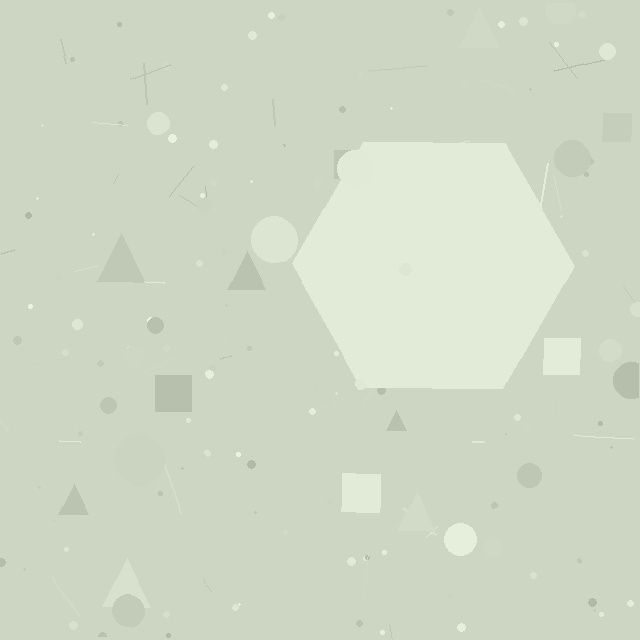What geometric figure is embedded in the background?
A hexagon is embedded in the background.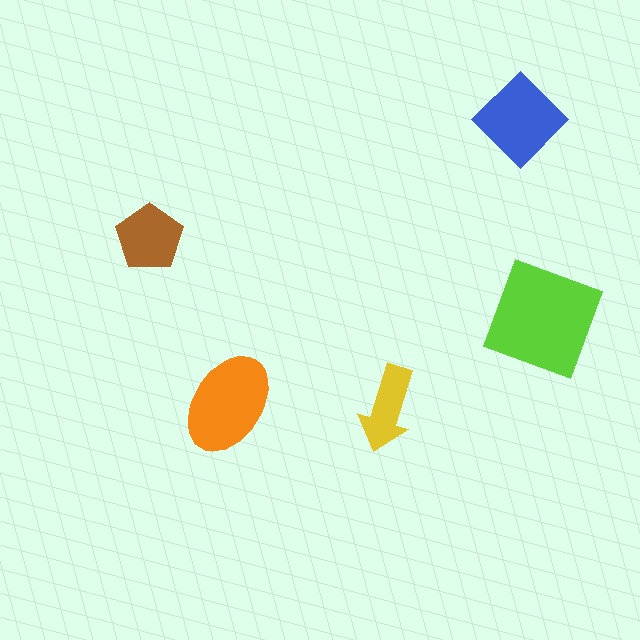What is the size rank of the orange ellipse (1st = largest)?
2nd.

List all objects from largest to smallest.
The lime square, the orange ellipse, the blue diamond, the brown pentagon, the yellow arrow.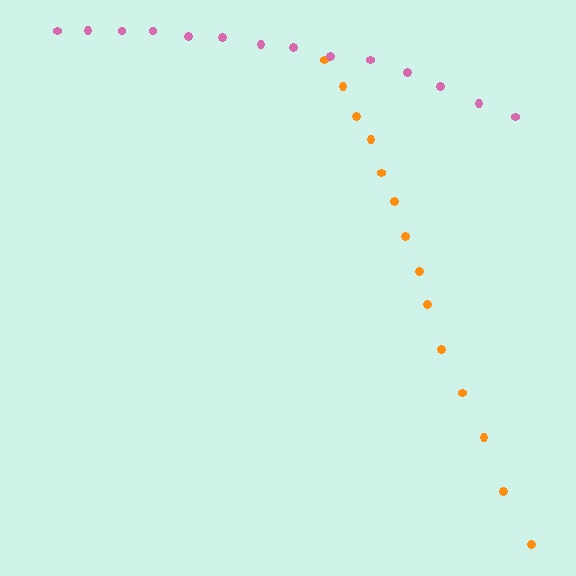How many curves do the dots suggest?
There are 2 distinct paths.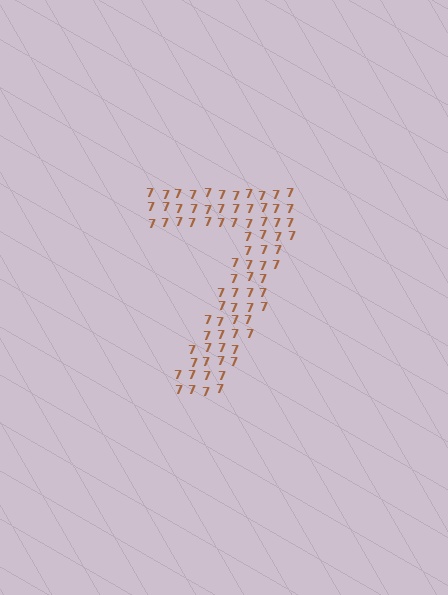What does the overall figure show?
The overall figure shows the digit 7.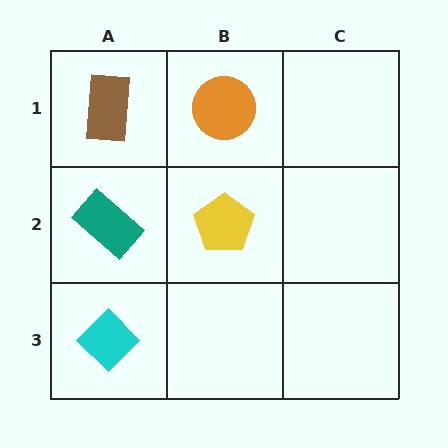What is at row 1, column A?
A brown rectangle.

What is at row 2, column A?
A teal rectangle.